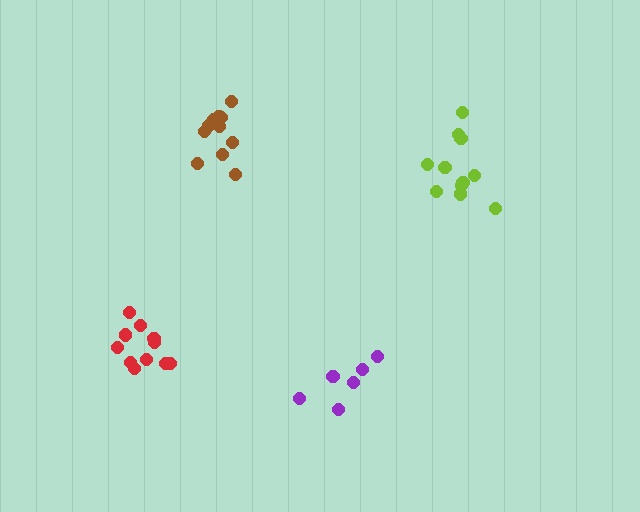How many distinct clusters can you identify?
There are 4 distinct clusters.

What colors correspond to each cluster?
The clusters are colored: purple, brown, lime, red.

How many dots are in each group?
Group 1: 6 dots, Group 2: 11 dots, Group 3: 11 dots, Group 4: 11 dots (39 total).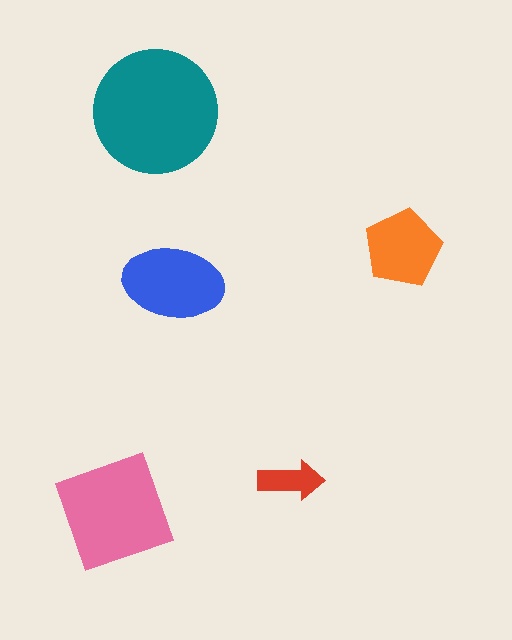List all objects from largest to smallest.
The teal circle, the pink square, the blue ellipse, the orange pentagon, the red arrow.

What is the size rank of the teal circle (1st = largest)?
1st.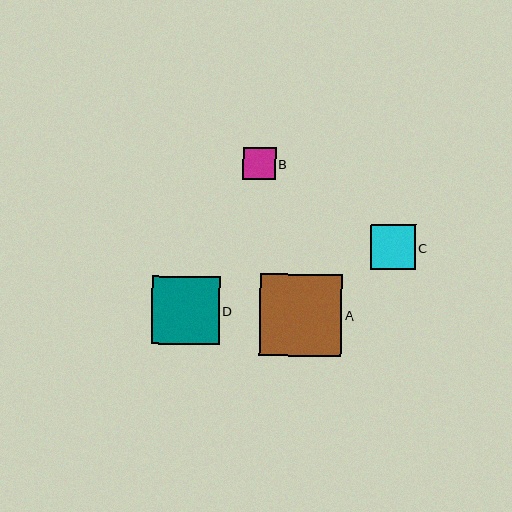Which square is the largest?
Square A is the largest with a size of approximately 82 pixels.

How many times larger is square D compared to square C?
Square D is approximately 1.5 times the size of square C.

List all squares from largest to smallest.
From largest to smallest: A, D, C, B.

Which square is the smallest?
Square B is the smallest with a size of approximately 32 pixels.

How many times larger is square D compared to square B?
Square D is approximately 2.1 times the size of square B.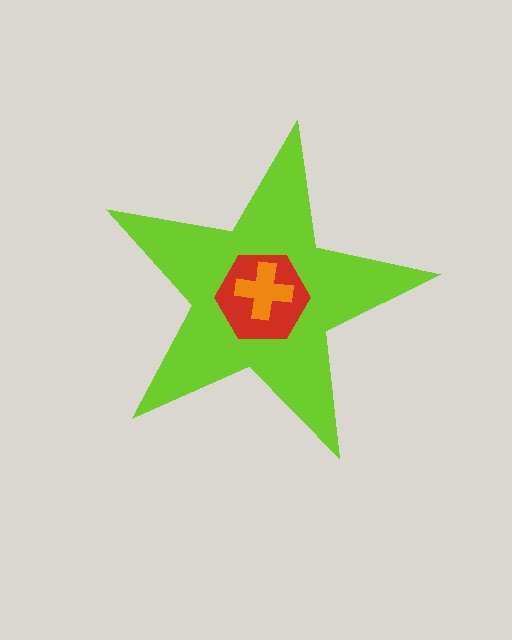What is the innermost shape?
The orange cross.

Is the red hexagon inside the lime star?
Yes.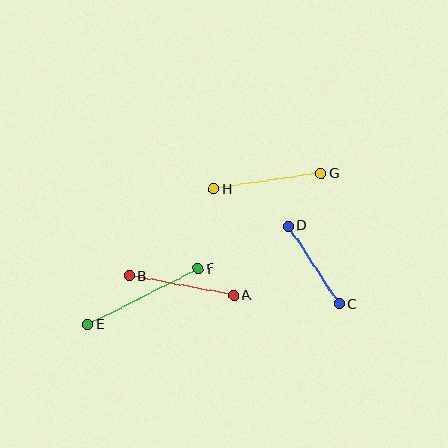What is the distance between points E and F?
The distance is approximately 124 pixels.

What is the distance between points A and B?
The distance is approximately 107 pixels.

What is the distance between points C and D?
The distance is approximately 93 pixels.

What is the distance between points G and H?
The distance is approximately 108 pixels.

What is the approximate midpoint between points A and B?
The midpoint is at approximately (181, 286) pixels.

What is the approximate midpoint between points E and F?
The midpoint is at approximately (143, 296) pixels.